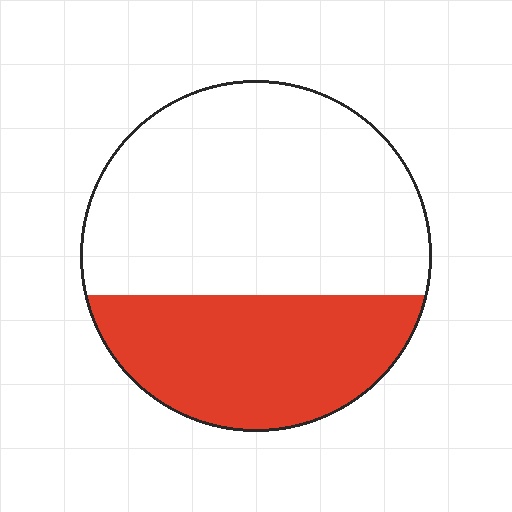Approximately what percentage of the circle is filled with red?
Approximately 35%.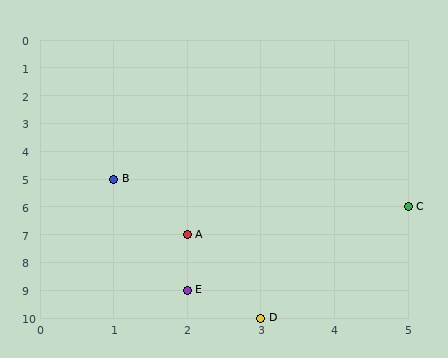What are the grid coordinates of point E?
Point E is at grid coordinates (2, 9).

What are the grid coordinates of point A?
Point A is at grid coordinates (2, 7).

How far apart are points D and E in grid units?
Points D and E are 1 column and 1 row apart (about 1.4 grid units diagonally).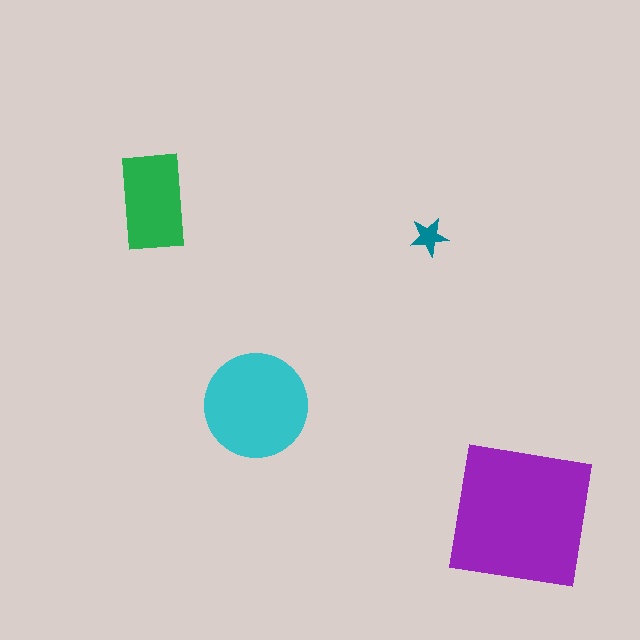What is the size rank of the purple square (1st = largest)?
1st.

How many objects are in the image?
There are 4 objects in the image.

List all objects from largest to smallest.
The purple square, the cyan circle, the green rectangle, the teal star.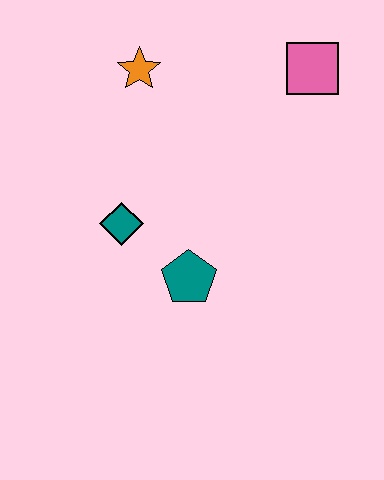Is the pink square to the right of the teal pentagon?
Yes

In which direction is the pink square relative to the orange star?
The pink square is to the right of the orange star.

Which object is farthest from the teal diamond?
The pink square is farthest from the teal diamond.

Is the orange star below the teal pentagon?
No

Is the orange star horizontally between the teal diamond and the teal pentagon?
Yes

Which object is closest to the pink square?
The orange star is closest to the pink square.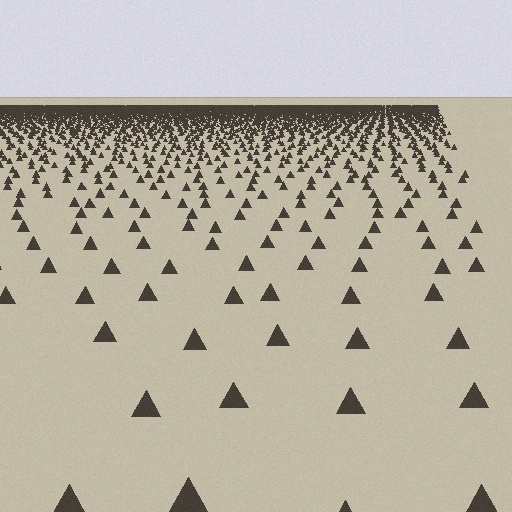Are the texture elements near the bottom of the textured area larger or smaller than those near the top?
Larger. Near the bottom, elements are closer to the viewer and appear at a bigger on-screen size.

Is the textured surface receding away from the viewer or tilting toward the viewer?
The surface is receding away from the viewer. Texture elements get smaller and denser toward the top.